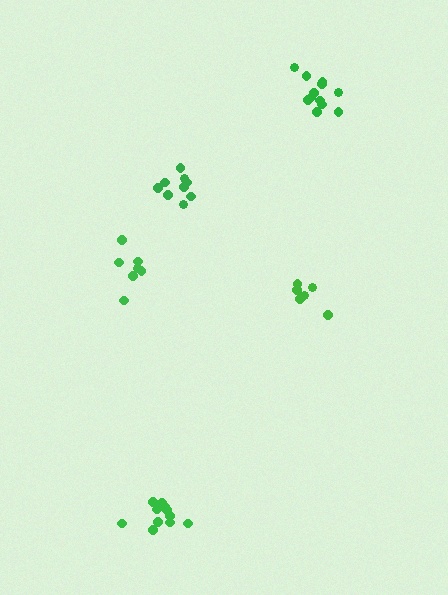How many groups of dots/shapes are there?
There are 5 groups.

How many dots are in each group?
Group 1: 7 dots, Group 2: 12 dots, Group 3: 11 dots, Group 4: 9 dots, Group 5: 7 dots (46 total).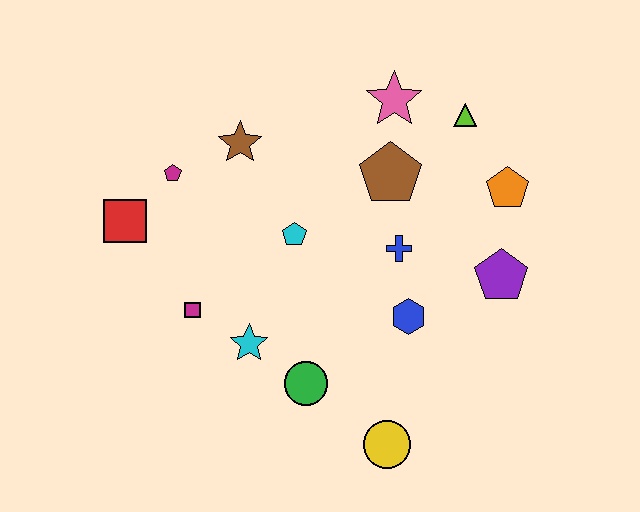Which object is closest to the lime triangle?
The pink star is closest to the lime triangle.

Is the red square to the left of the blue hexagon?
Yes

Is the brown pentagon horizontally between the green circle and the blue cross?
Yes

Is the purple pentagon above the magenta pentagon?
No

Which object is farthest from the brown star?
The yellow circle is farthest from the brown star.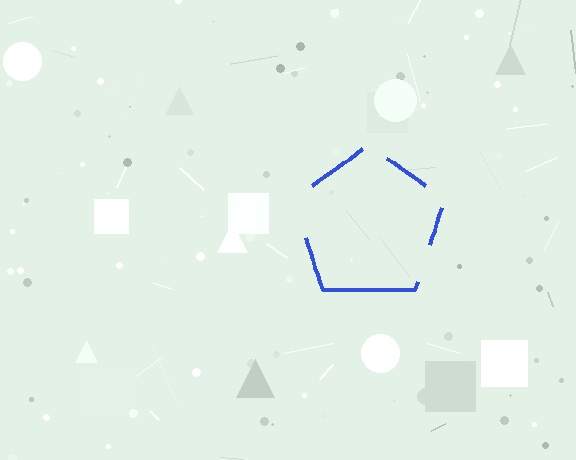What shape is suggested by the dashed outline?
The dashed outline suggests a pentagon.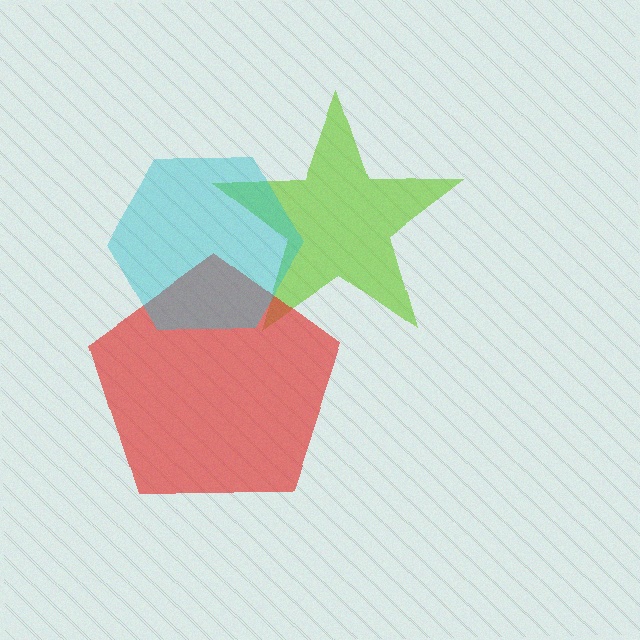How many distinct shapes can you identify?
There are 3 distinct shapes: a lime star, a red pentagon, a cyan hexagon.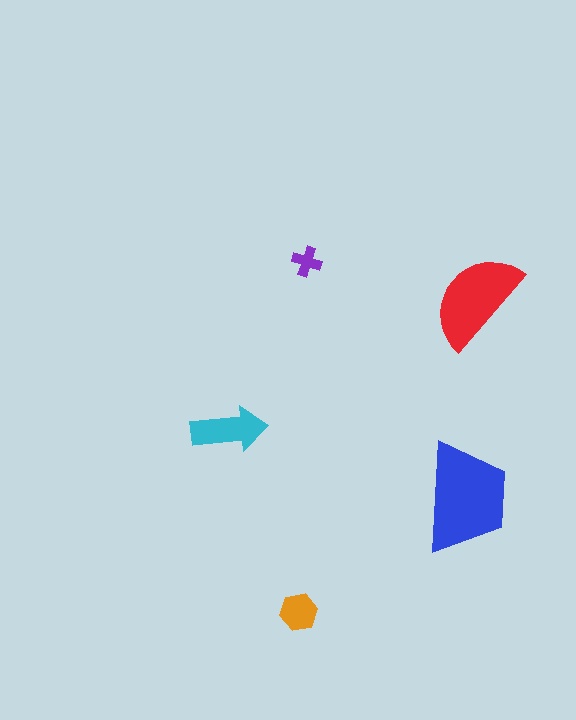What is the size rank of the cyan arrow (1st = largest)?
3rd.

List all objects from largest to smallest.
The blue trapezoid, the red semicircle, the cyan arrow, the orange hexagon, the purple cross.